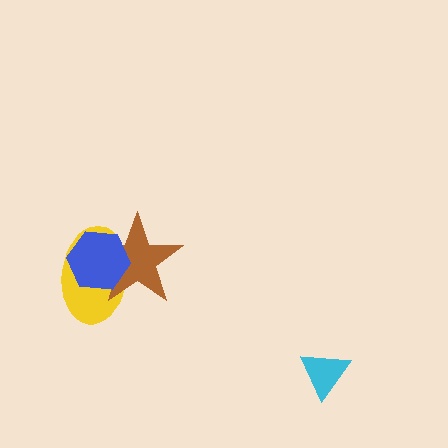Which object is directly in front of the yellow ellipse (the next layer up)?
The brown star is directly in front of the yellow ellipse.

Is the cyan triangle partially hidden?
No, no other shape covers it.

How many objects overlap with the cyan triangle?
0 objects overlap with the cyan triangle.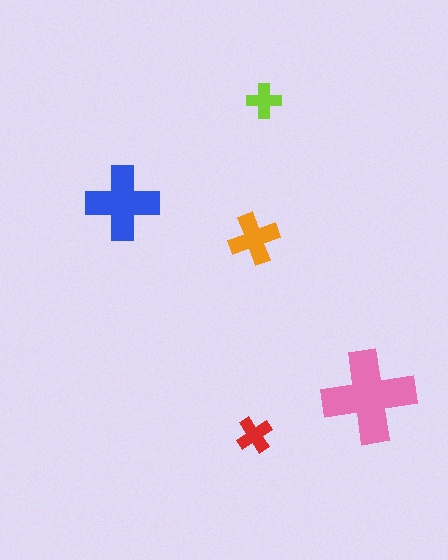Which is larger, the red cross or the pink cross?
The pink one.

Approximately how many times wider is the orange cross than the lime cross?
About 1.5 times wider.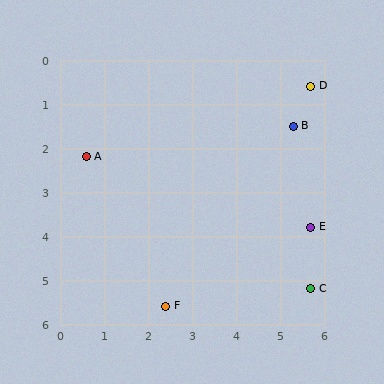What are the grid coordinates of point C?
Point C is at approximately (5.7, 5.2).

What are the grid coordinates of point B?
Point B is at approximately (5.3, 1.5).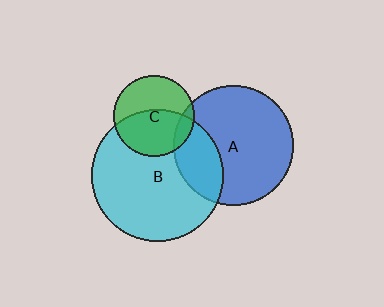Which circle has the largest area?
Circle B (cyan).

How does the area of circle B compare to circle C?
Approximately 2.6 times.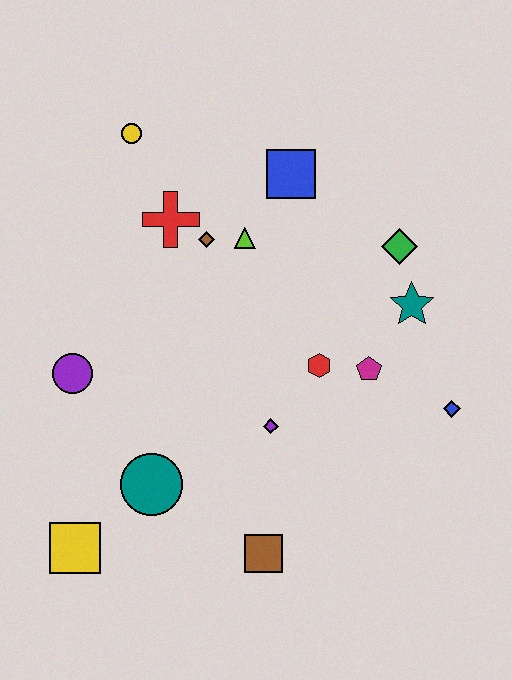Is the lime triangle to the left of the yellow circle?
No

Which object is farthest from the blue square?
The yellow square is farthest from the blue square.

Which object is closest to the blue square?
The lime triangle is closest to the blue square.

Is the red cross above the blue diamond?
Yes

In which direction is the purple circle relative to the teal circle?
The purple circle is above the teal circle.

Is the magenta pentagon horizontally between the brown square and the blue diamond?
Yes